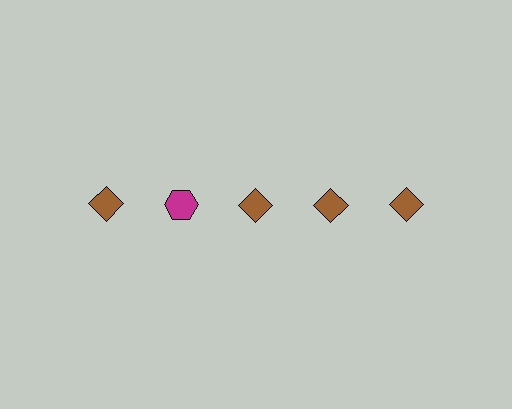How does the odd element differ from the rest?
It differs in both color (magenta instead of brown) and shape (hexagon instead of diamond).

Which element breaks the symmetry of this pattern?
The magenta hexagon in the top row, second from left column breaks the symmetry. All other shapes are brown diamonds.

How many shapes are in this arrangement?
There are 5 shapes arranged in a grid pattern.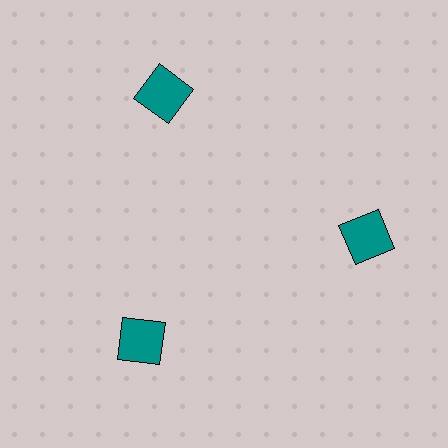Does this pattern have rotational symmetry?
Yes, this pattern has 3-fold rotational symmetry. It looks the same after rotating 120 degrees around the center.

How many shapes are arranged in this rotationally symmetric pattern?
There are 3 shapes, arranged in 3 groups of 1.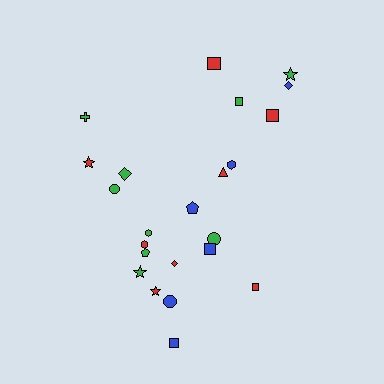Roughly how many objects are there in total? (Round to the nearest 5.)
Roughly 25 objects in total.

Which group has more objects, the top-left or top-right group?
The top-right group.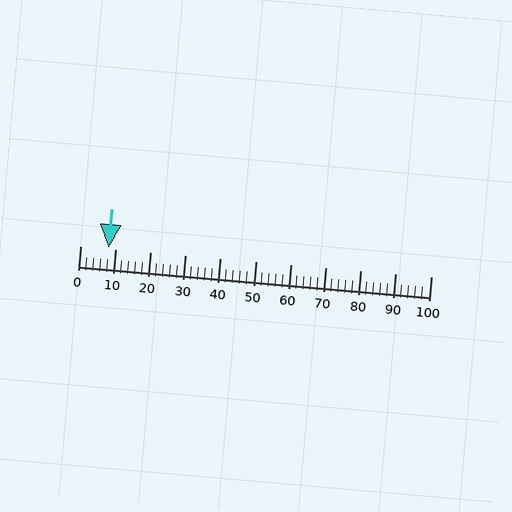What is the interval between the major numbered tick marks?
The major tick marks are spaced 10 units apart.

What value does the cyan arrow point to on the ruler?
The cyan arrow points to approximately 8.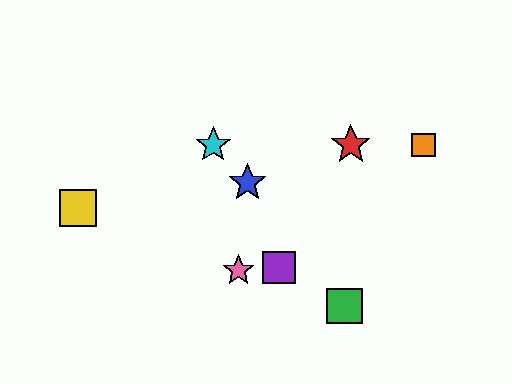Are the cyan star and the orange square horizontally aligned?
Yes, both are at y≈145.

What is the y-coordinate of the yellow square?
The yellow square is at y≈208.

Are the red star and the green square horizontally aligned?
No, the red star is at y≈145 and the green square is at y≈306.